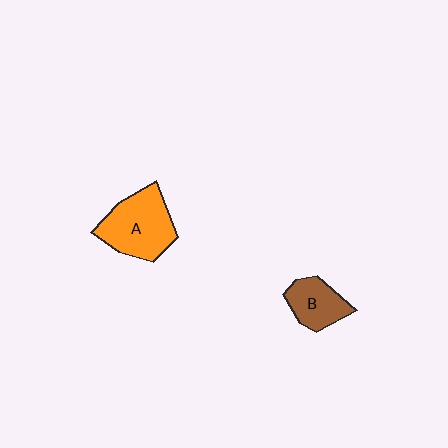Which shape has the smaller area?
Shape B (brown).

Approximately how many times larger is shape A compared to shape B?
Approximately 1.7 times.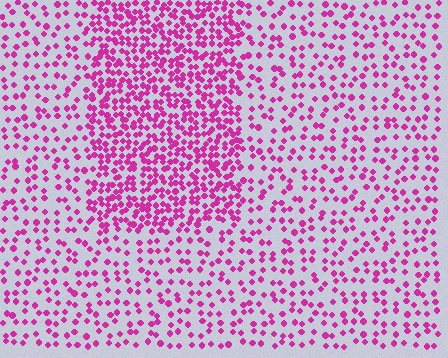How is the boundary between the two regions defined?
The boundary is defined by a change in element density (approximately 2.2x ratio). All elements are the same color, size, and shape.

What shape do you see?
I see a rectangle.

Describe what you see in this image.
The image contains small magenta elements arranged at two different densities. A rectangle-shaped region is visible where the elements are more densely packed than the surrounding area.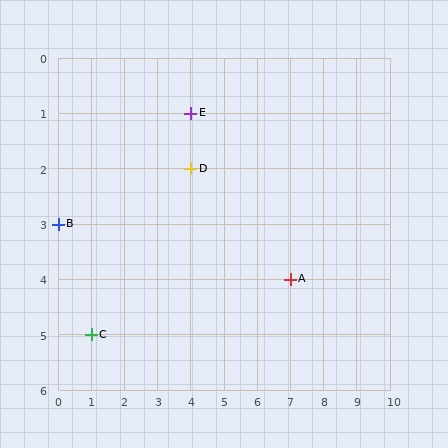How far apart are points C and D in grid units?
Points C and D are 3 columns and 3 rows apart (about 4.2 grid units diagonally).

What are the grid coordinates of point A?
Point A is at grid coordinates (7, 4).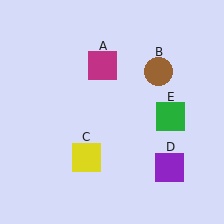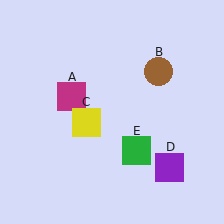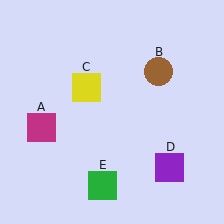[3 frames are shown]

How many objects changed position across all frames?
3 objects changed position: magenta square (object A), yellow square (object C), green square (object E).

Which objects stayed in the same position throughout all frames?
Brown circle (object B) and purple square (object D) remained stationary.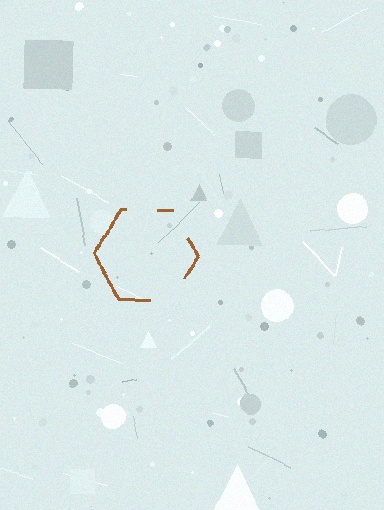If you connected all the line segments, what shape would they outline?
They would outline a hexagon.